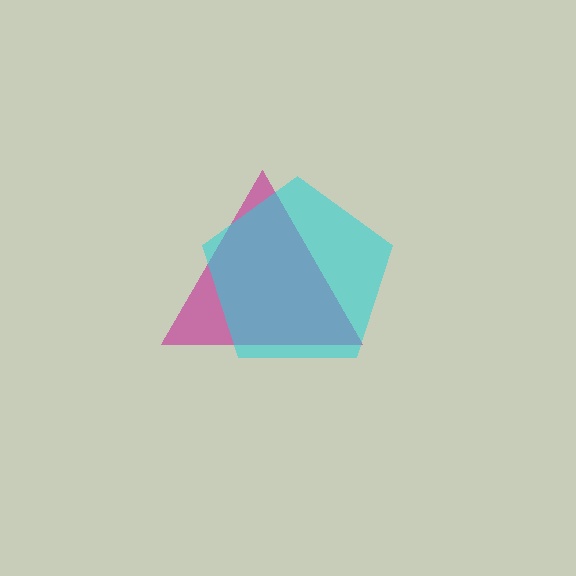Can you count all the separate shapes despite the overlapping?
Yes, there are 2 separate shapes.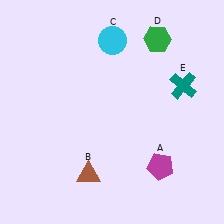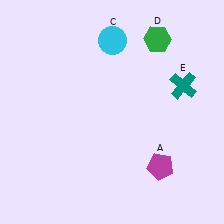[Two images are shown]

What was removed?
The brown triangle (B) was removed in Image 2.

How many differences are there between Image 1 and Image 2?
There is 1 difference between the two images.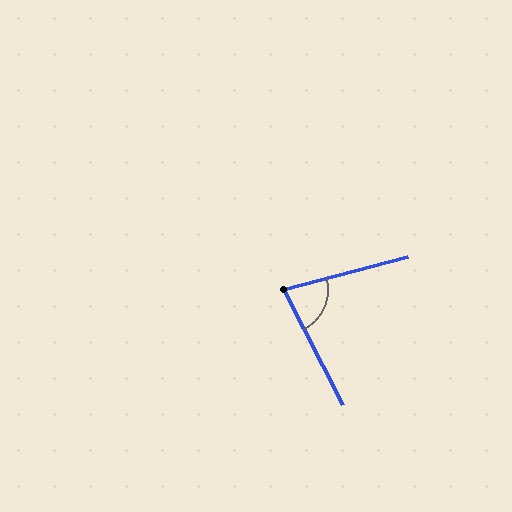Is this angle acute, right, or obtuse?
It is acute.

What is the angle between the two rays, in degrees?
Approximately 78 degrees.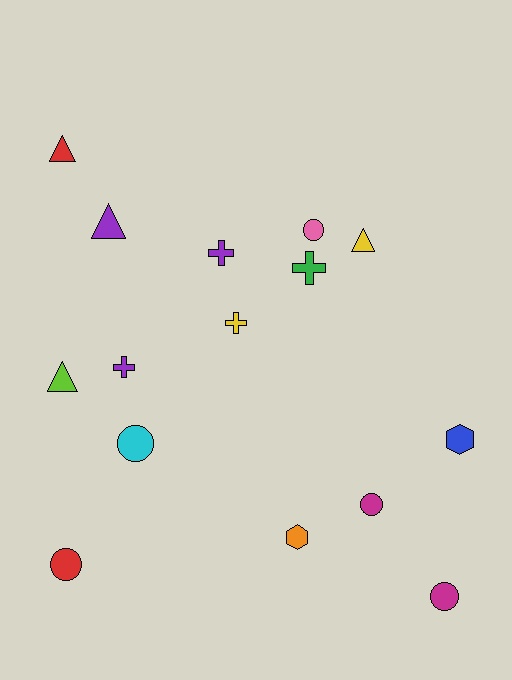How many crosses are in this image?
There are 4 crosses.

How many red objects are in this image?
There are 2 red objects.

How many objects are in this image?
There are 15 objects.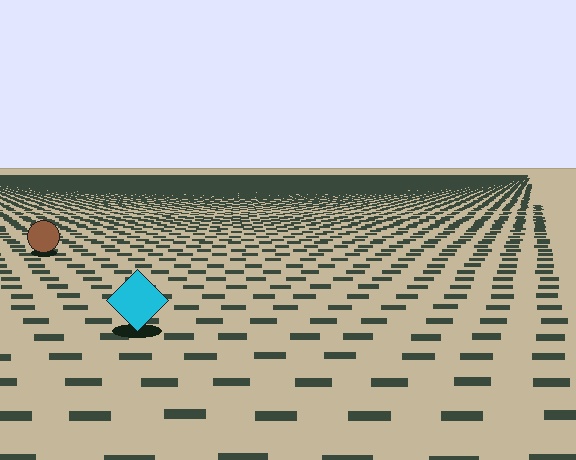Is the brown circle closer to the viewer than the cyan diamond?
No. The cyan diamond is closer — you can tell from the texture gradient: the ground texture is coarser near it.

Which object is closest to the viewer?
The cyan diamond is closest. The texture marks near it are larger and more spread out.